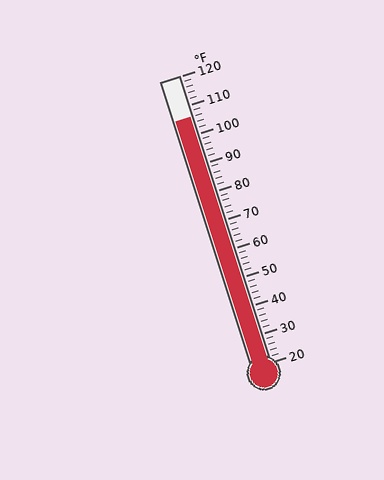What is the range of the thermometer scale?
The thermometer scale ranges from 20°F to 120°F.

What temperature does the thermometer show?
The thermometer shows approximately 106°F.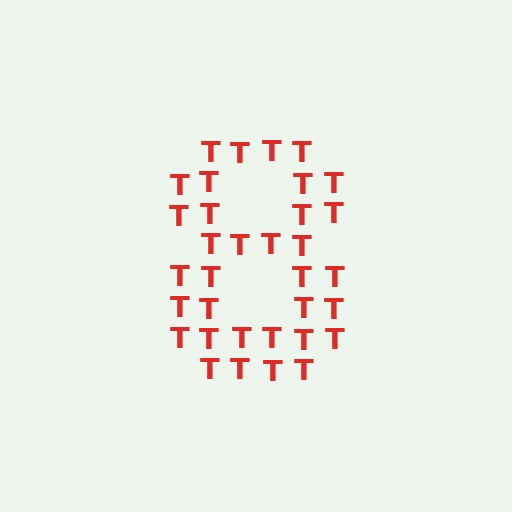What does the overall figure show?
The overall figure shows the digit 8.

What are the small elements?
The small elements are letter T's.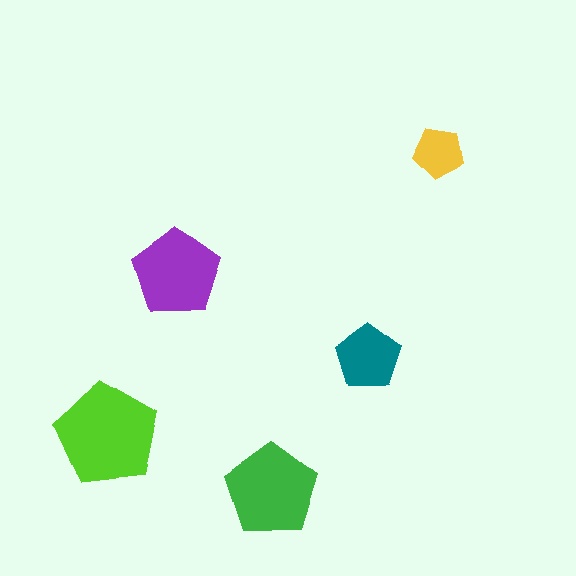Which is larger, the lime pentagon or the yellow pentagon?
The lime one.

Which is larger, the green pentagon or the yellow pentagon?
The green one.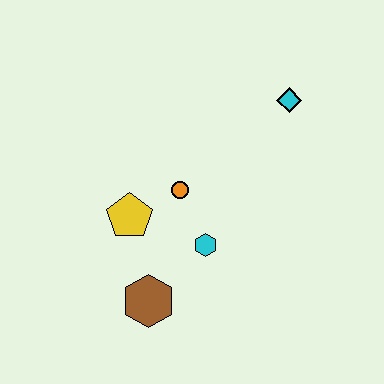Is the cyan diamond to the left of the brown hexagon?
No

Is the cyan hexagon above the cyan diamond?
No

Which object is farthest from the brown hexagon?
The cyan diamond is farthest from the brown hexagon.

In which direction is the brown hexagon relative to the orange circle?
The brown hexagon is below the orange circle.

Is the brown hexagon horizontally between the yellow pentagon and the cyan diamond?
Yes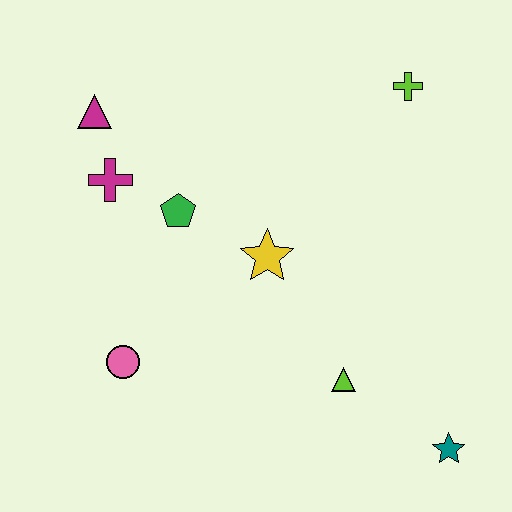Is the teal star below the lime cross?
Yes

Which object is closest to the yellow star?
The green pentagon is closest to the yellow star.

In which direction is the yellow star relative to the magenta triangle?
The yellow star is to the right of the magenta triangle.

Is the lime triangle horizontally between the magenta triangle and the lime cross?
Yes